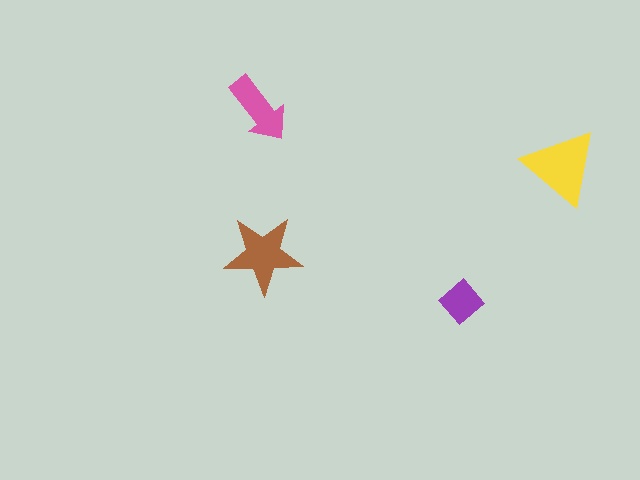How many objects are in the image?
There are 4 objects in the image.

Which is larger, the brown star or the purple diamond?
The brown star.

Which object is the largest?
The yellow triangle.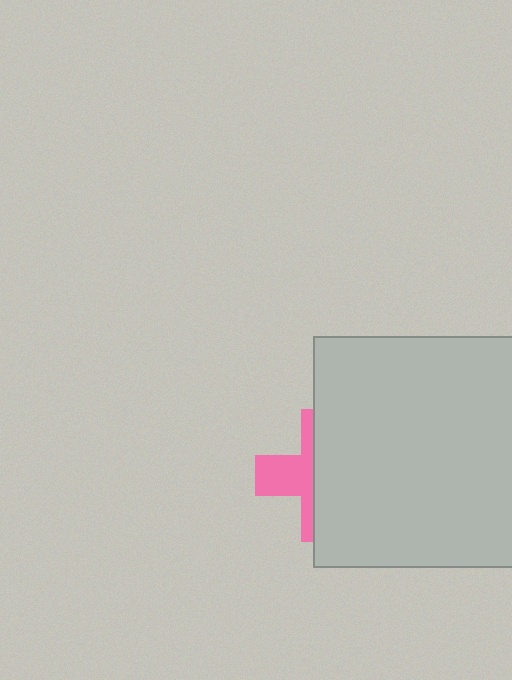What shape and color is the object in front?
The object in front is a light gray square.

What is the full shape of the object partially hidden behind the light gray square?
The partially hidden object is a pink cross.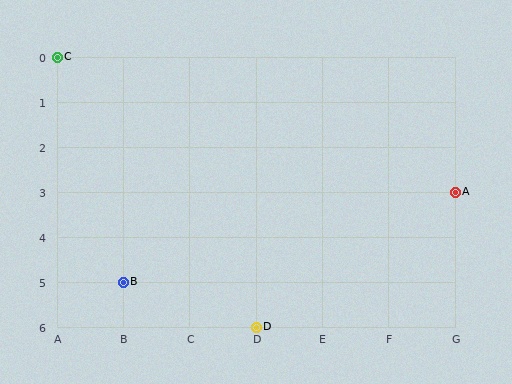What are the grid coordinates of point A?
Point A is at grid coordinates (G, 3).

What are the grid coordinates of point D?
Point D is at grid coordinates (D, 6).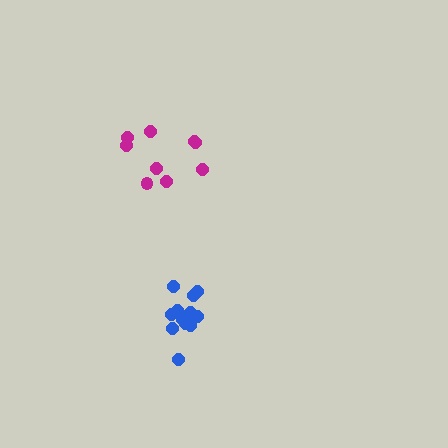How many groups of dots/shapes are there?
There are 2 groups.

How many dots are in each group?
Group 1: 13 dots, Group 2: 9 dots (22 total).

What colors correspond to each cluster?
The clusters are colored: blue, magenta.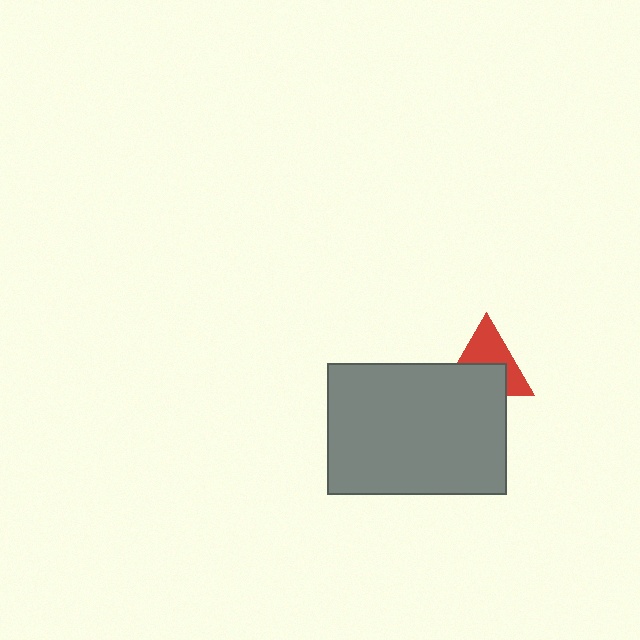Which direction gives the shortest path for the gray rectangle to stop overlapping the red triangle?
Moving down gives the shortest separation.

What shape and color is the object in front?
The object in front is a gray rectangle.